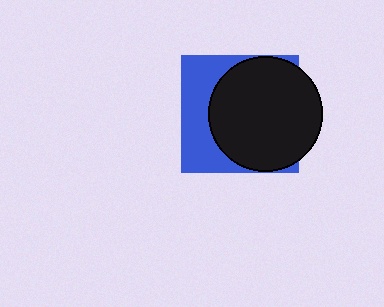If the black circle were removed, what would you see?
You would see the complete blue square.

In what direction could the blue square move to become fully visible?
The blue square could move left. That would shift it out from behind the black circle entirely.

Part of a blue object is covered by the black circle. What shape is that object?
It is a square.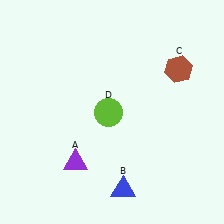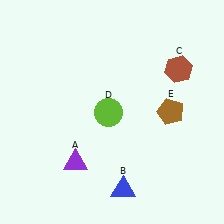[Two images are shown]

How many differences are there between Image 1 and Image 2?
There is 1 difference between the two images.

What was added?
A brown pentagon (E) was added in Image 2.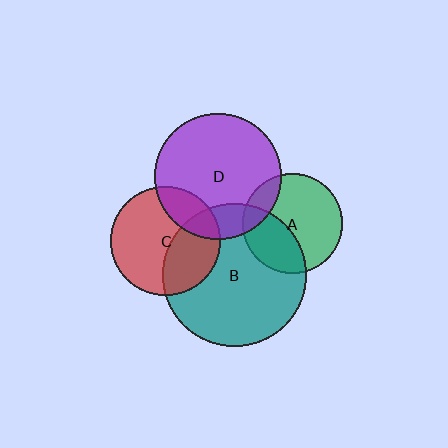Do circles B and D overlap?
Yes.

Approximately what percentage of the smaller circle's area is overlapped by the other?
Approximately 15%.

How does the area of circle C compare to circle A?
Approximately 1.2 times.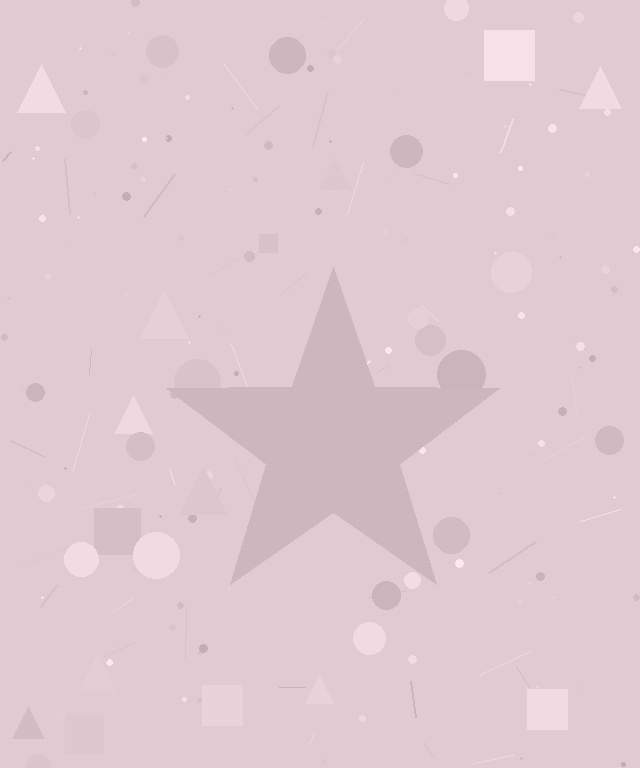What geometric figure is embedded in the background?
A star is embedded in the background.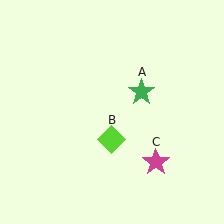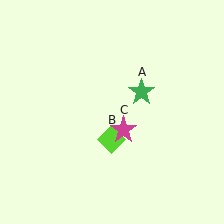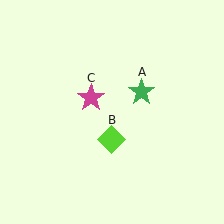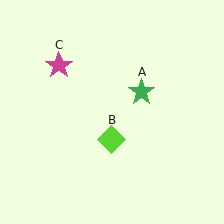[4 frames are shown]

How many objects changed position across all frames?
1 object changed position: magenta star (object C).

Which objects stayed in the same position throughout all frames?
Green star (object A) and lime diamond (object B) remained stationary.